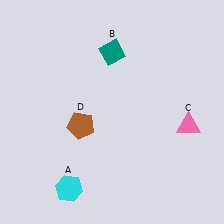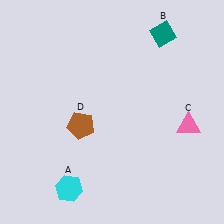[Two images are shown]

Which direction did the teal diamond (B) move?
The teal diamond (B) moved right.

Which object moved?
The teal diamond (B) moved right.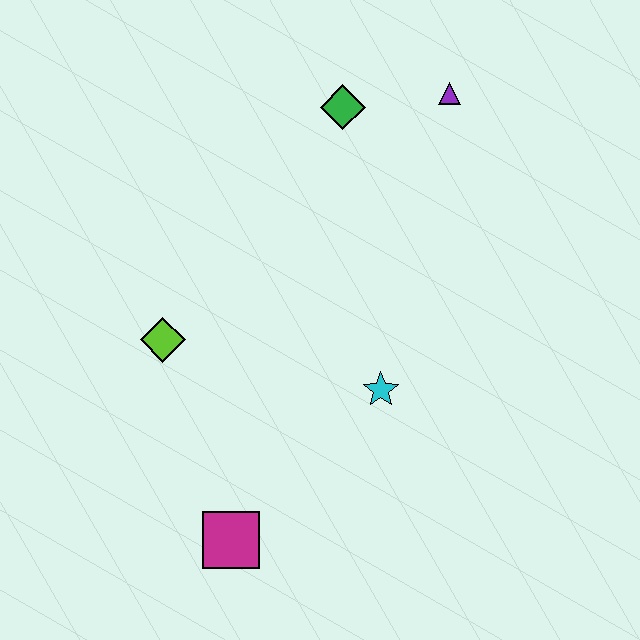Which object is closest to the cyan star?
The magenta square is closest to the cyan star.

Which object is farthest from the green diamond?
The magenta square is farthest from the green diamond.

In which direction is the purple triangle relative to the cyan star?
The purple triangle is above the cyan star.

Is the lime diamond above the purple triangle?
No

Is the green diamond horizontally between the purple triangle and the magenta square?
Yes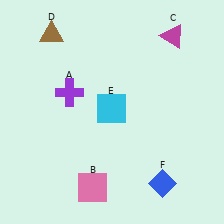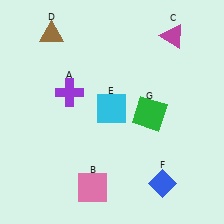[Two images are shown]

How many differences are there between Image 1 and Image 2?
There is 1 difference between the two images.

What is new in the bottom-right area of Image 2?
A green square (G) was added in the bottom-right area of Image 2.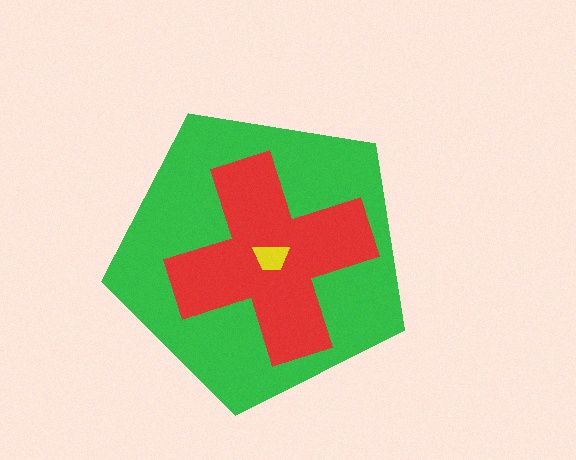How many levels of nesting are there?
3.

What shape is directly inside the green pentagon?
The red cross.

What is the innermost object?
The yellow trapezoid.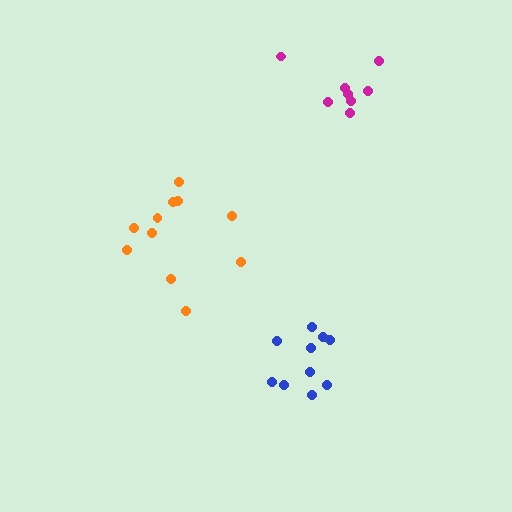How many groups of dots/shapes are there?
There are 3 groups.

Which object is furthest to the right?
The magenta cluster is rightmost.